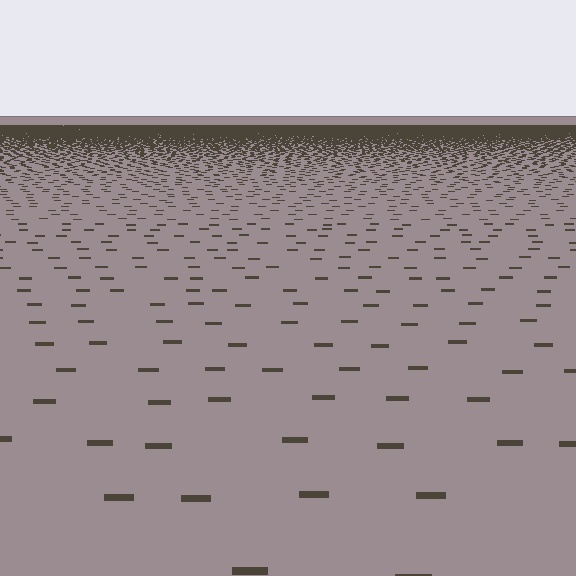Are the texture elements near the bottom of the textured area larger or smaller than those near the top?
Larger. Near the bottom, elements are closer to the viewer and appear at a bigger on-screen size.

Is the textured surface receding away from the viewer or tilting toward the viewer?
The surface is receding away from the viewer. Texture elements get smaller and denser toward the top.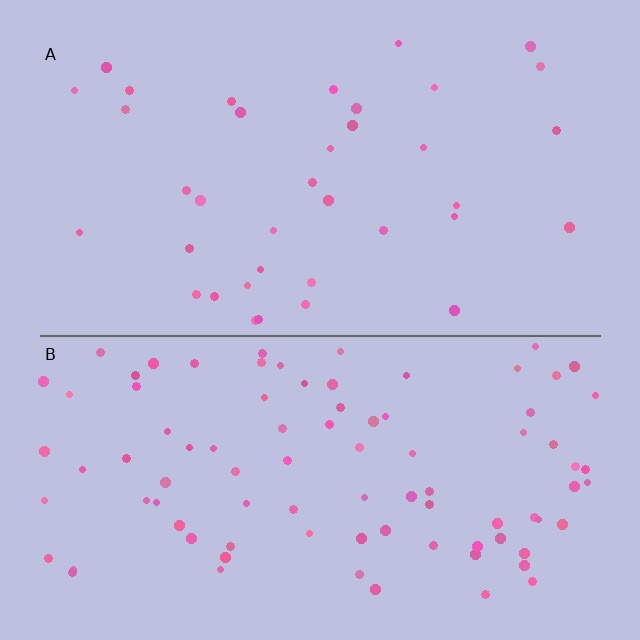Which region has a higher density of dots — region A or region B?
B (the bottom).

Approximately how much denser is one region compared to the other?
Approximately 2.4× — region B over region A.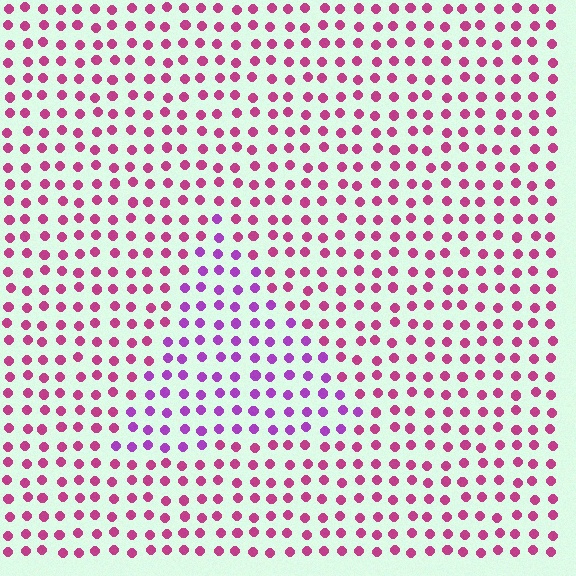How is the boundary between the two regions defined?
The boundary is defined purely by a slight shift in hue (about 37 degrees). Spacing, size, and orientation are identical on both sides.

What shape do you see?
I see a triangle.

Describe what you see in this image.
The image is filled with small magenta elements in a uniform arrangement. A triangle-shaped region is visible where the elements are tinted to a slightly different hue, forming a subtle color boundary.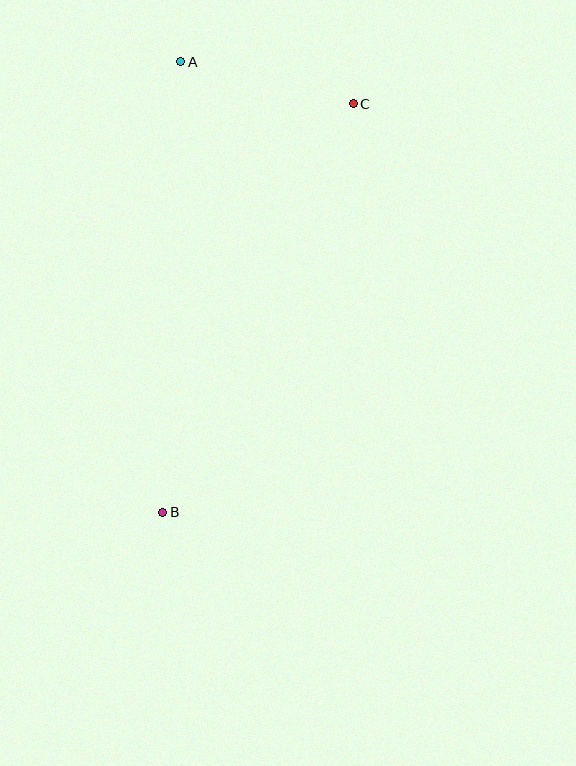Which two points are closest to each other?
Points A and C are closest to each other.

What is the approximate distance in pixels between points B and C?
The distance between B and C is approximately 450 pixels.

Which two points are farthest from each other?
Points A and B are farthest from each other.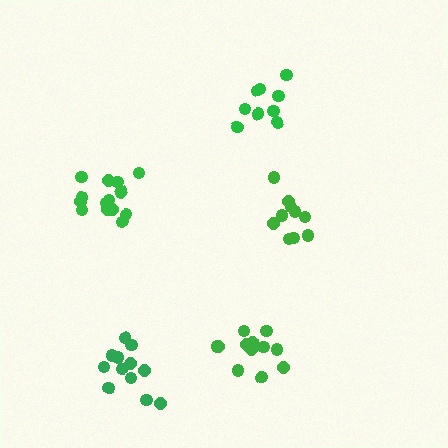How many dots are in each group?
Group 1: 12 dots, Group 2: 9 dots, Group 3: 15 dots, Group 4: 10 dots, Group 5: 12 dots (58 total).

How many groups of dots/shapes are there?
There are 5 groups.